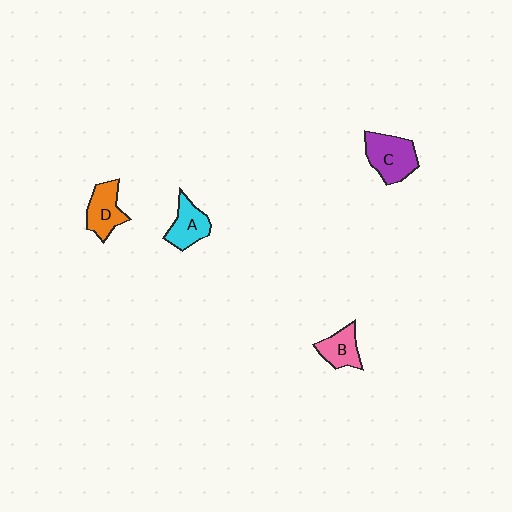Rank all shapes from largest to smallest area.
From largest to smallest: C (purple), D (orange), A (cyan), B (pink).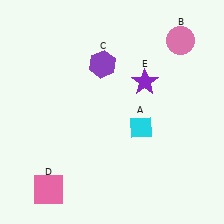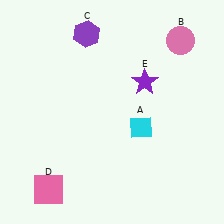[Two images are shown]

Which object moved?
The purple hexagon (C) moved up.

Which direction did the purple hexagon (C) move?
The purple hexagon (C) moved up.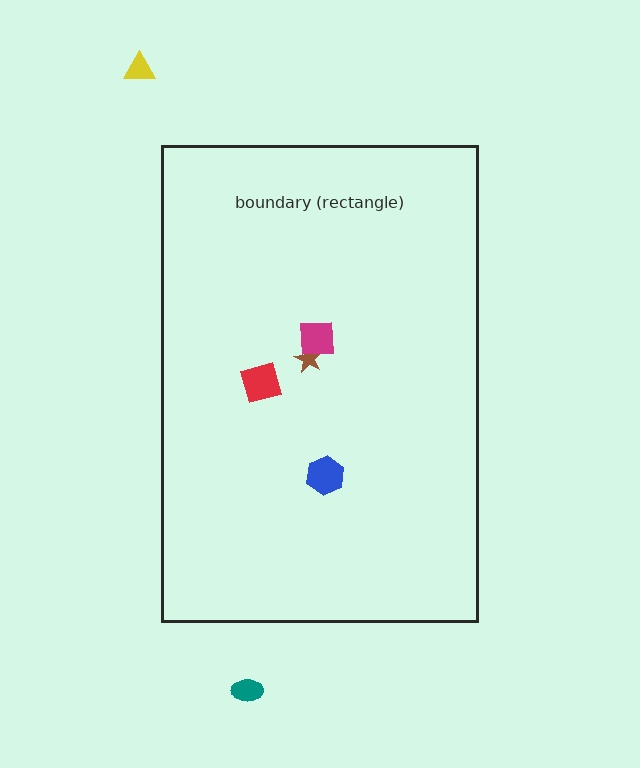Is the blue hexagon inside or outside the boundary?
Inside.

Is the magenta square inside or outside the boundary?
Inside.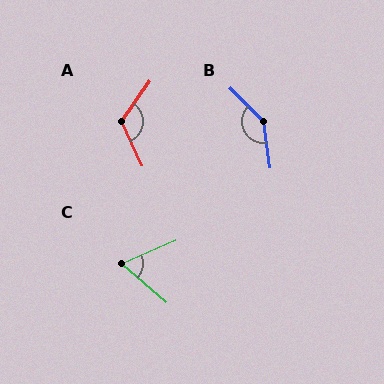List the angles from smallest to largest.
C (65°), A (120°), B (143°).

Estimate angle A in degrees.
Approximately 120 degrees.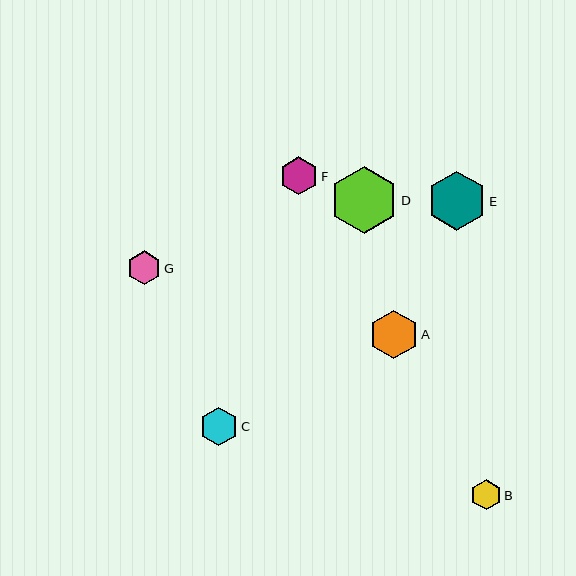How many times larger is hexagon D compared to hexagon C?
Hexagon D is approximately 1.7 times the size of hexagon C.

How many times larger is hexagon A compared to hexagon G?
Hexagon A is approximately 1.4 times the size of hexagon G.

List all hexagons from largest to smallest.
From largest to smallest: D, E, A, C, F, G, B.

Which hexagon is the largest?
Hexagon D is the largest with a size of approximately 68 pixels.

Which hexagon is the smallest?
Hexagon B is the smallest with a size of approximately 30 pixels.